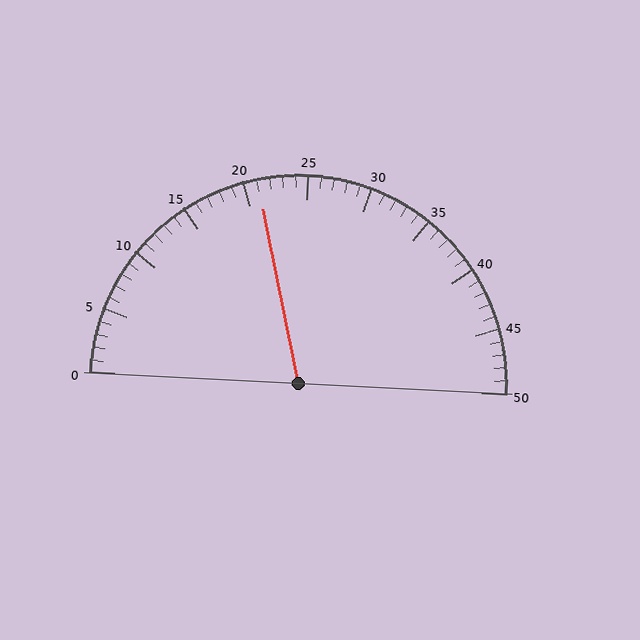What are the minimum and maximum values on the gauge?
The gauge ranges from 0 to 50.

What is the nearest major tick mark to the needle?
The nearest major tick mark is 20.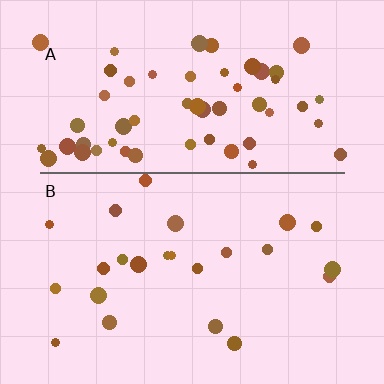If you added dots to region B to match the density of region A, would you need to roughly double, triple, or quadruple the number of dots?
Approximately triple.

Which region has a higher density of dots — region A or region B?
A (the top).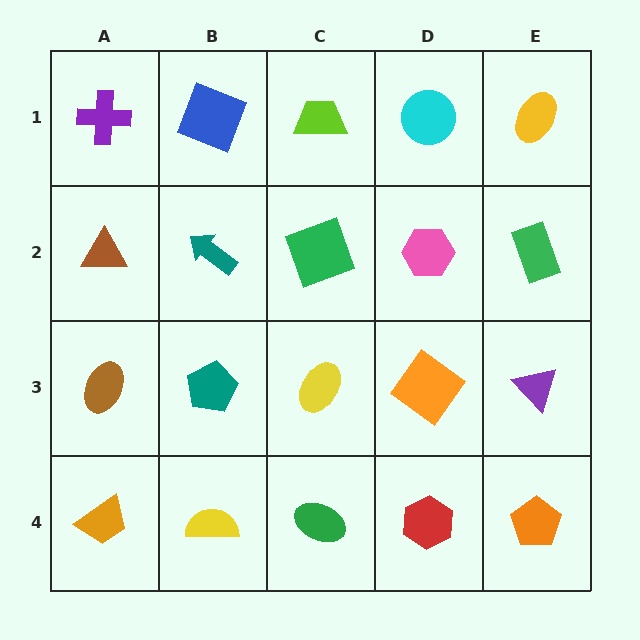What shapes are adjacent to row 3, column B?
A teal arrow (row 2, column B), a yellow semicircle (row 4, column B), a brown ellipse (row 3, column A), a yellow ellipse (row 3, column C).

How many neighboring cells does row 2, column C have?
4.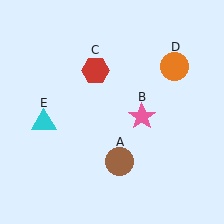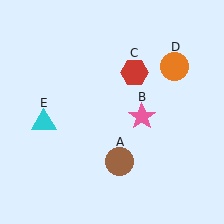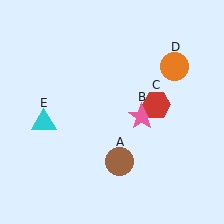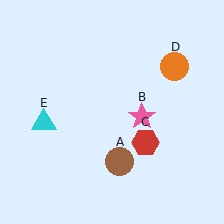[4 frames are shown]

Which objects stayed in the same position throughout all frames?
Brown circle (object A) and pink star (object B) and orange circle (object D) and cyan triangle (object E) remained stationary.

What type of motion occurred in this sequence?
The red hexagon (object C) rotated clockwise around the center of the scene.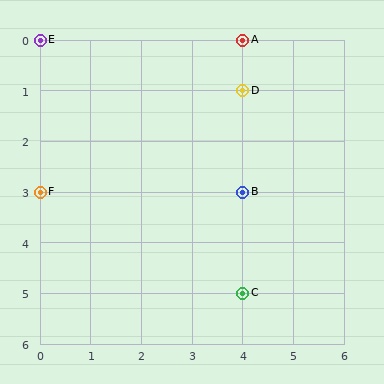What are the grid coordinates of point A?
Point A is at grid coordinates (4, 0).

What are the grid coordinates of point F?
Point F is at grid coordinates (0, 3).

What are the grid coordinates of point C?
Point C is at grid coordinates (4, 5).